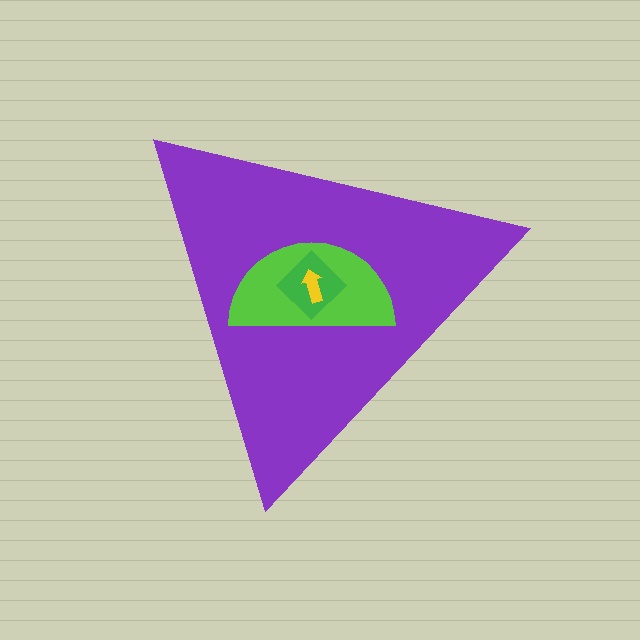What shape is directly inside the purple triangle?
The lime semicircle.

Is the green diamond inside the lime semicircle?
Yes.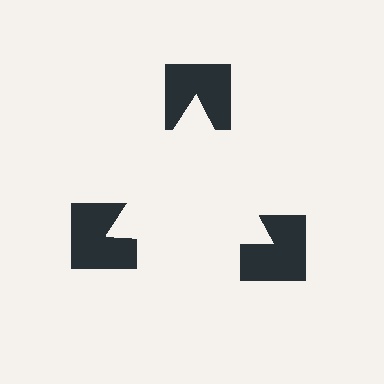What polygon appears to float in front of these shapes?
An illusory triangle — its edges are inferred from the aligned wedge cuts in the notched squares, not physically drawn.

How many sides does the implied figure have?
3 sides.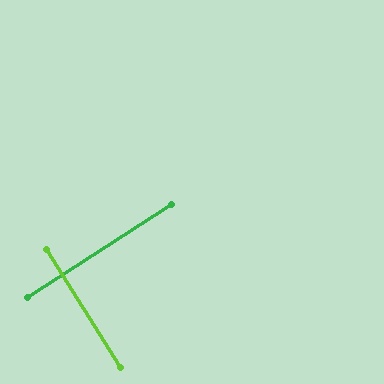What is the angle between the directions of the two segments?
Approximately 89 degrees.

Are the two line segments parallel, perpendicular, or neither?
Perpendicular — they meet at approximately 89°.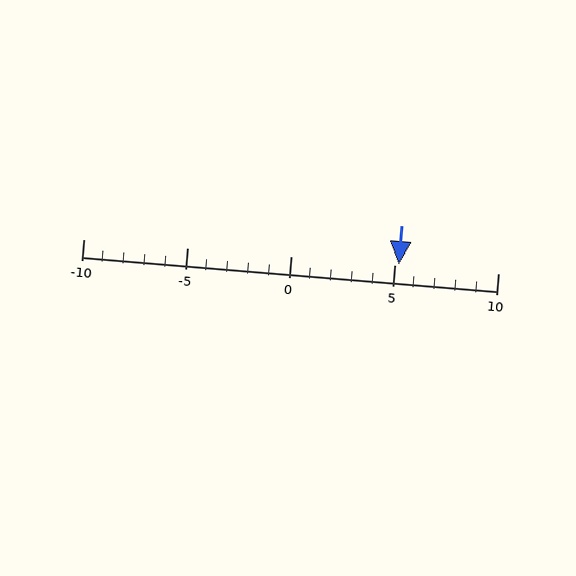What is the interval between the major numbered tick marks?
The major tick marks are spaced 5 units apart.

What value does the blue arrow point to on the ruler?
The blue arrow points to approximately 5.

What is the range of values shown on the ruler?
The ruler shows values from -10 to 10.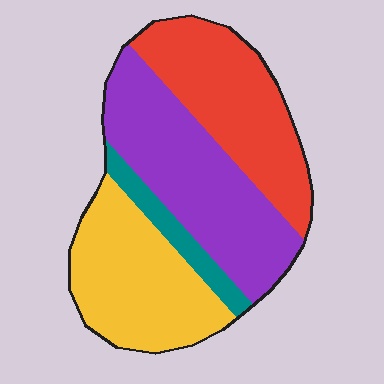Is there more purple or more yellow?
Purple.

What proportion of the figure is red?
Red covers 29% of the figure.